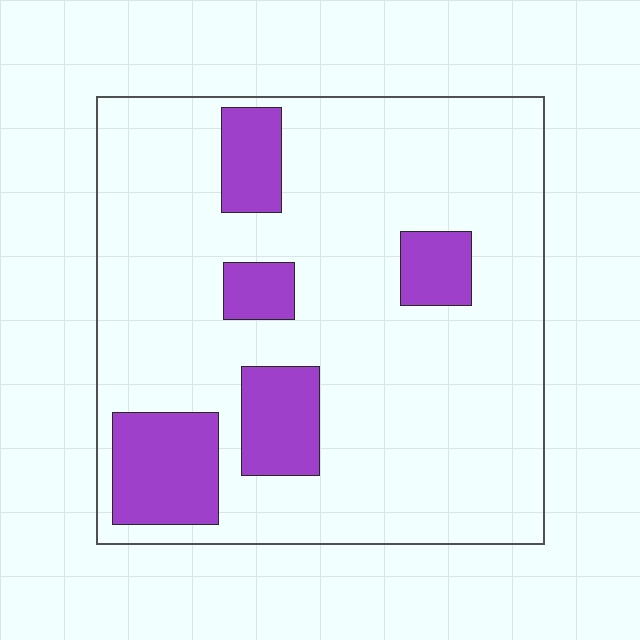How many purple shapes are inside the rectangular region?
5.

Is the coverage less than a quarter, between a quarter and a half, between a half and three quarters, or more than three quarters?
Less than a quarter.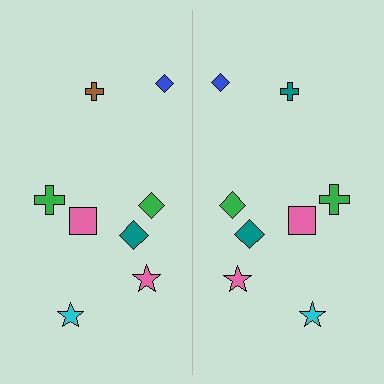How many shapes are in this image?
There are 16 shapes in this image.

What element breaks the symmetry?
The teal cross on the right side breaks the symmetry — its mirror counterpart is brown.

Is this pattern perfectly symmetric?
No, the pattern is not perfectly symmetric. The teal cross on the right side breaks the symmetry — its mirror counterpart is brown.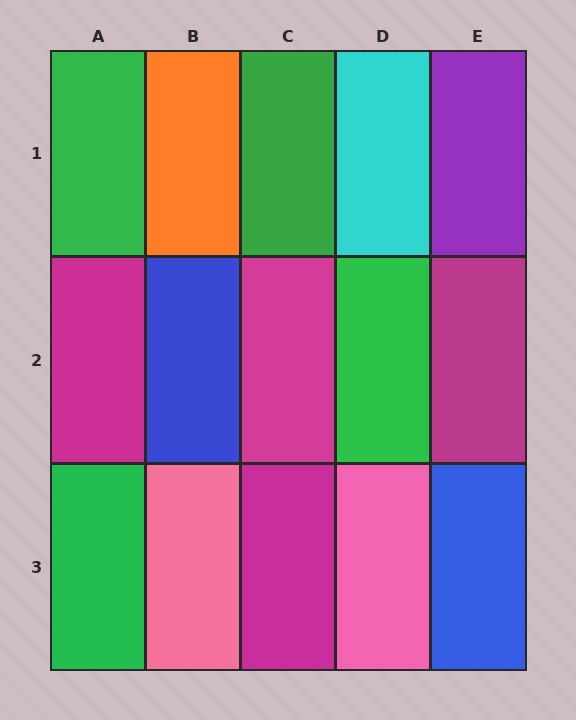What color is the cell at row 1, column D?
Cyan.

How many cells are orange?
1 cell is orange.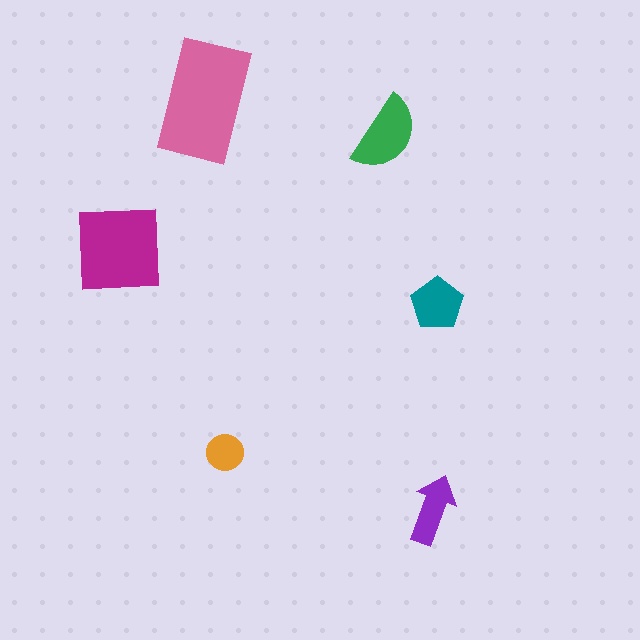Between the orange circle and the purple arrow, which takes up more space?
The purple arrow.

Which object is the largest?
The pink rectangle.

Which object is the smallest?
The orange circle.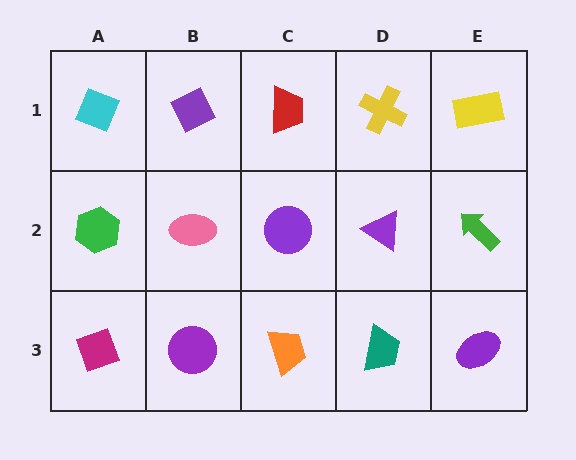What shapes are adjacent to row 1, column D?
A purple triangle (row 2, column D), a red trapezoid (row 1, column C), a yellow rectangle (row 1, column E).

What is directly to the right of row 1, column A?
A purple diamond.